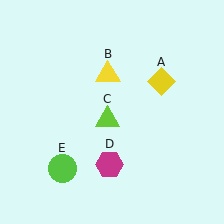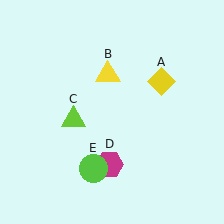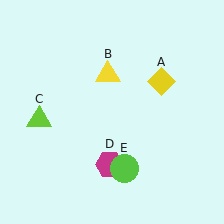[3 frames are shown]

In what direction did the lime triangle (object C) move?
The lime triangle (object C) moved left.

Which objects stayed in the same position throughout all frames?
Yellow diamond (object A) and yellow triangle (object B) and magenta hexagon (object D) remained stationary.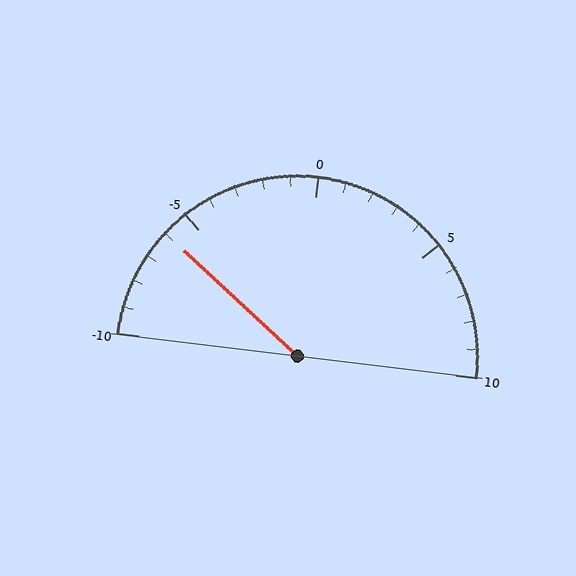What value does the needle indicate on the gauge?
The needle indicates approximately -6.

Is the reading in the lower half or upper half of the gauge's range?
The reading is in the lower half of the range (-10 to 10).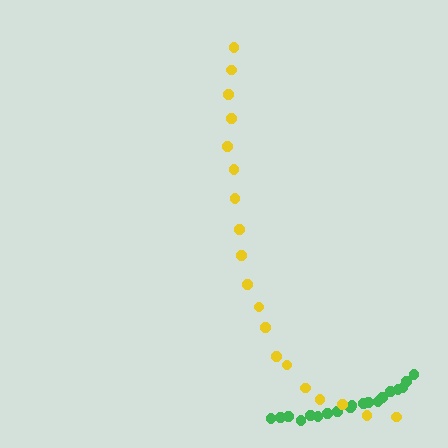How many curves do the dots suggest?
There are 2 distinct paths.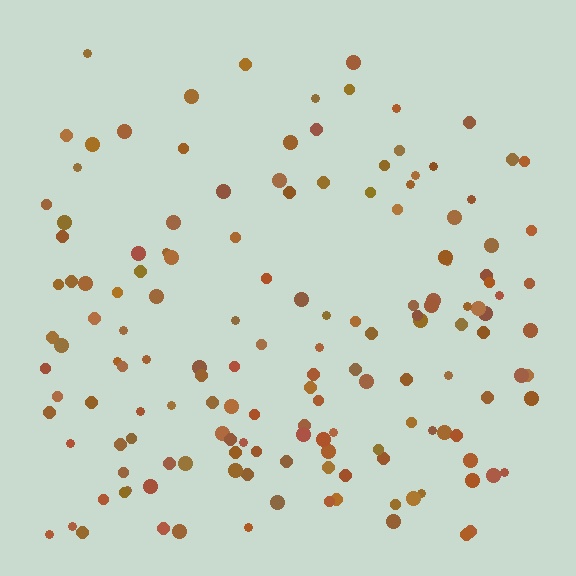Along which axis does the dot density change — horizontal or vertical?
Vertical.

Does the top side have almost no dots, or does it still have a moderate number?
Still a moderate number, just noticeably fewer than the bottom.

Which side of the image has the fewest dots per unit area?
The top.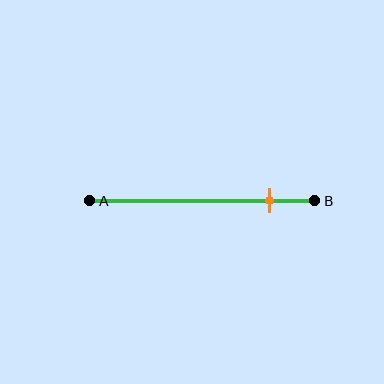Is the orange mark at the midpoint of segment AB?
No, the mark is at about 80% from A, not at the 50% midpoint.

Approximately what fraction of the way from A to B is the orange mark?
The orange mark is approximately 80% of the way from A to B.